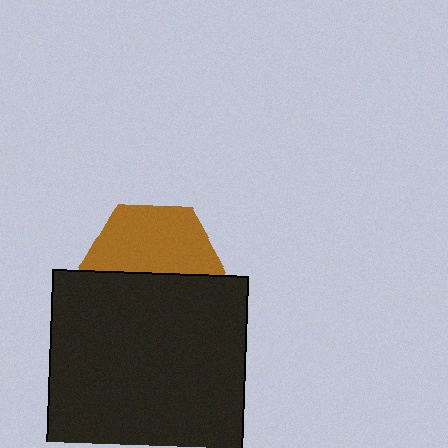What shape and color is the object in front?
The object in front is a black square.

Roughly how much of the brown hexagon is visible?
About half of it is visible (roughly 54%).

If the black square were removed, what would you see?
You would see the complete brown hexagon.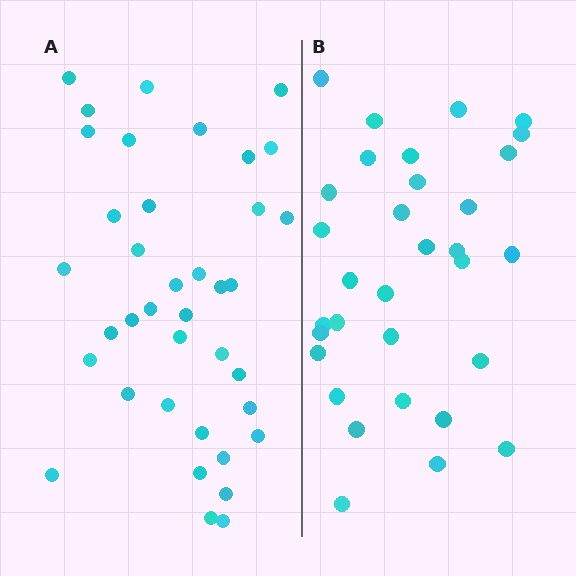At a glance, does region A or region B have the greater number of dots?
Region A (the left region) has more dots.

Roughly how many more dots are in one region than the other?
Region A has about 6 more dots than region B.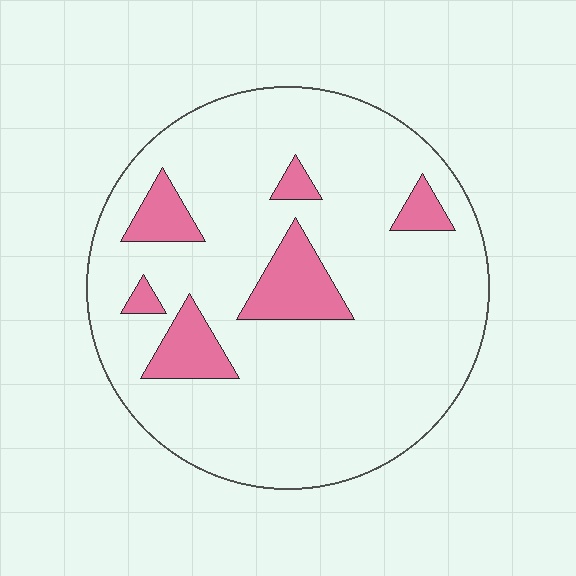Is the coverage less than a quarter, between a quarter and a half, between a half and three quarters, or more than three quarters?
Less than a quarter.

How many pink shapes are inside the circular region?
6.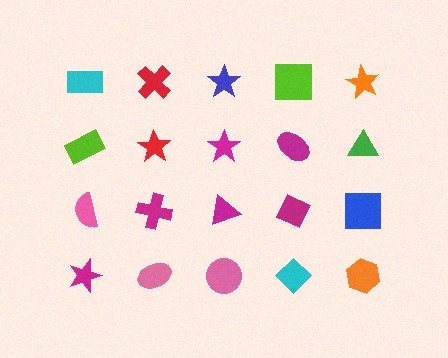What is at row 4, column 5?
An orange hexagon.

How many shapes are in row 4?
5 shapes.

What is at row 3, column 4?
A magenta diamond.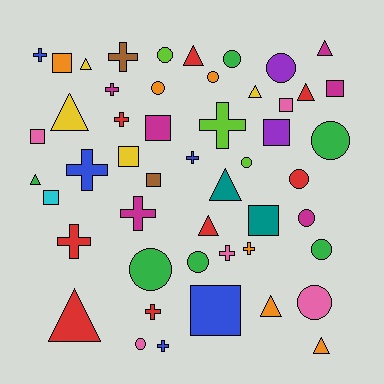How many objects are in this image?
There are 50 objects.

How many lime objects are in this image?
There are 3 lime objects.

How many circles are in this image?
There are 14 circles.